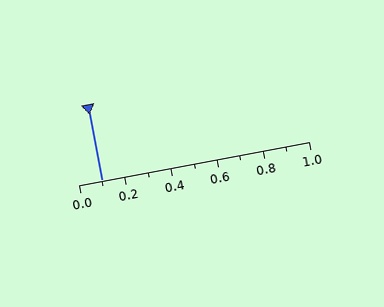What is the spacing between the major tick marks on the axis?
The major ticks are spaced 0.2 apart.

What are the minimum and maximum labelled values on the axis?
The axis runs from 0.0 to 1.0.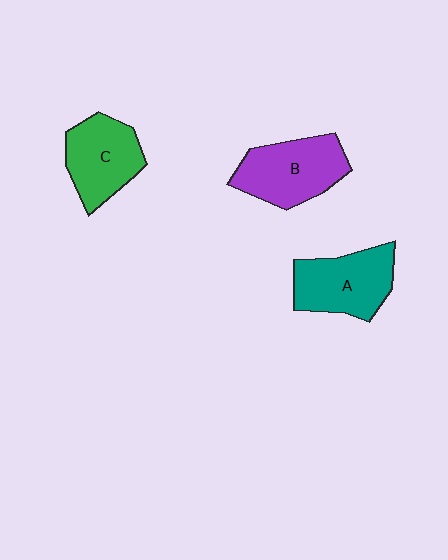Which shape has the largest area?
Shape B (purple).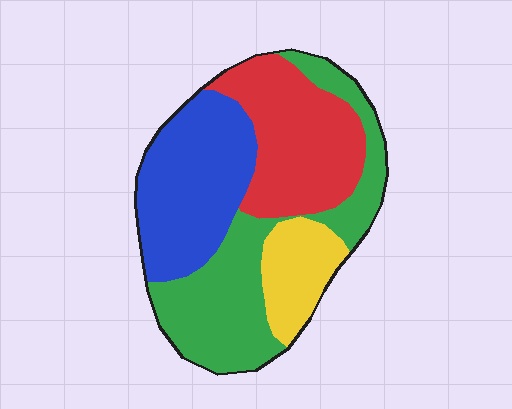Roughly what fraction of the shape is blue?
Blue covers 28% of the shape.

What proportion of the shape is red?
Red covers 27% of the shape.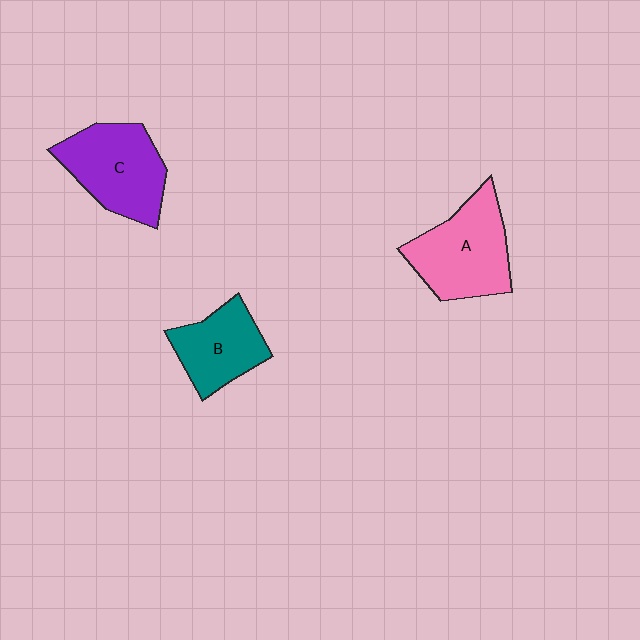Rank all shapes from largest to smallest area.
From largest to smallest: A (pink), C (purple), B (teal).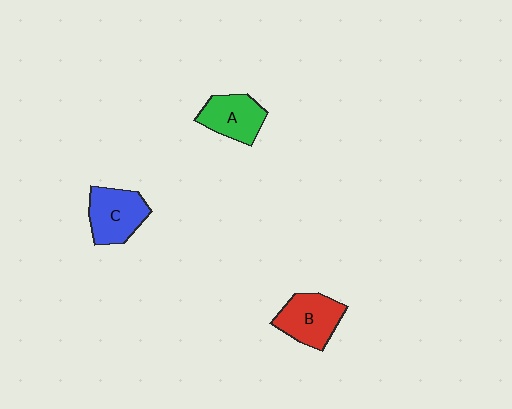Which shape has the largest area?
Shape C (blue).